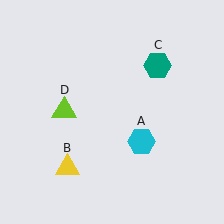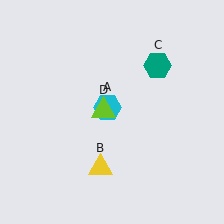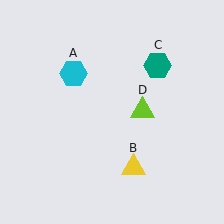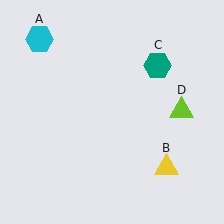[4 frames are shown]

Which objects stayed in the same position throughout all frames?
Teal hexagon (object C) remained stationary.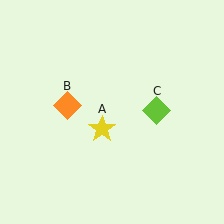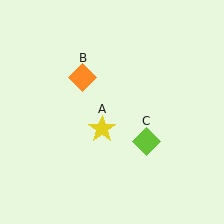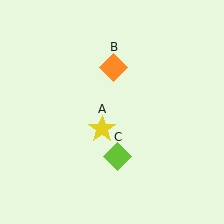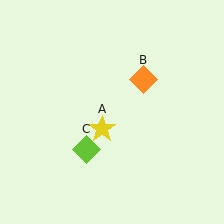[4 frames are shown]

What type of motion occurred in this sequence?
The orange diamond (object B), lime diamond (object C) rotated clockwise around the center of the scene.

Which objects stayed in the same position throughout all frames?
Yellow star (object A) remained stationary.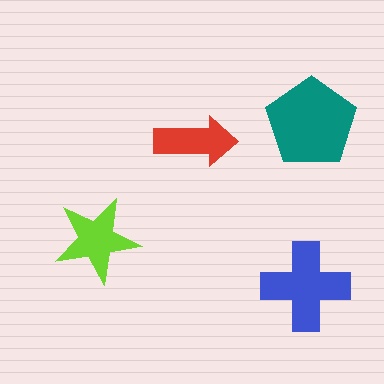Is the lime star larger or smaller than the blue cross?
Smaller.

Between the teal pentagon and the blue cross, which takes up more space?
The teal pentagon.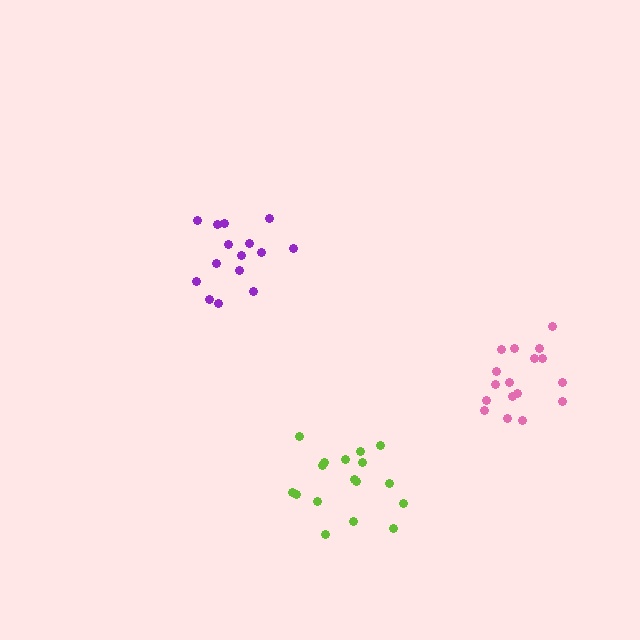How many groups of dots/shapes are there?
There are 3 groups.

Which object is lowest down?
The lime cluster is bottommost.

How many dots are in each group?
Group 1: 15 dots, Group 2: 17 dots, Group 3: 17 dots (49 total).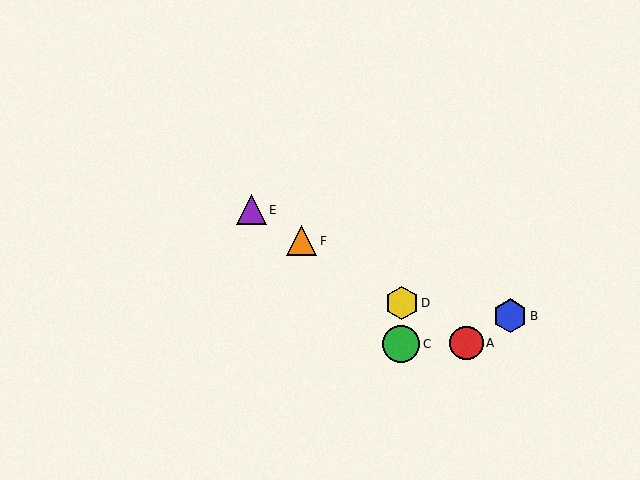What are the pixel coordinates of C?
Object C is at (401, 344).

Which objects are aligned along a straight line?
Objects A, D, E, F are aligned along a straight line.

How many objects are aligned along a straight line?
4 objects (A, D, E, F) are aligned along a straight line.